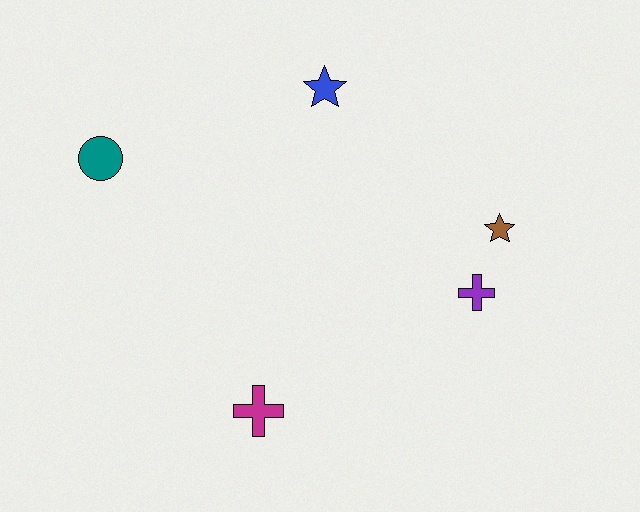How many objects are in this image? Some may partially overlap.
There are 5 objects.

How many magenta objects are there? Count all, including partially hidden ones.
There is 1 magenta object.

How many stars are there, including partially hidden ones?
There are 2 stars.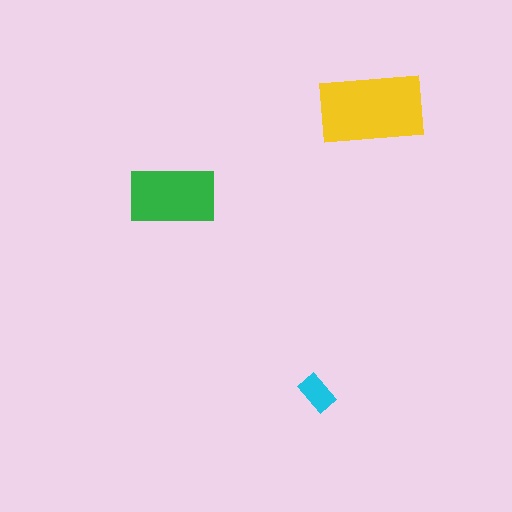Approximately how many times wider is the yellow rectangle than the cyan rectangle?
About 3 times wider.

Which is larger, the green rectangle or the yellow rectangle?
The yellow one.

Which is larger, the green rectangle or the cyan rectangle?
The green one.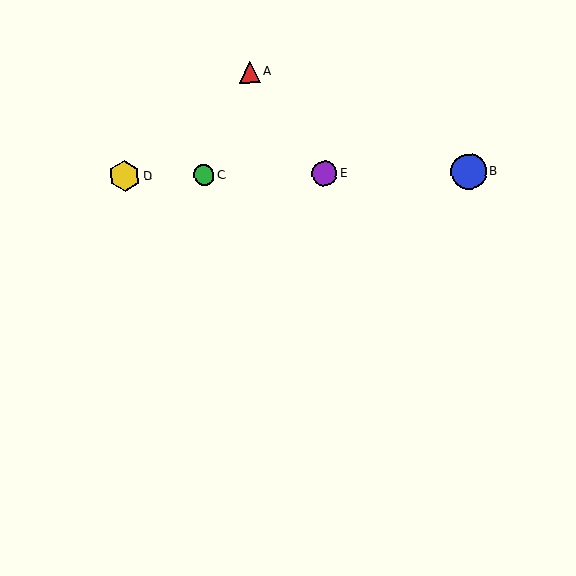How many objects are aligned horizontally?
4 objects (B, C, D, E) are aligned horizontally.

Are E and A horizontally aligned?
No, E is at y≈174 and A is at y≈72.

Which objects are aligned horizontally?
Objects B, C, D, E are aligned horizontally.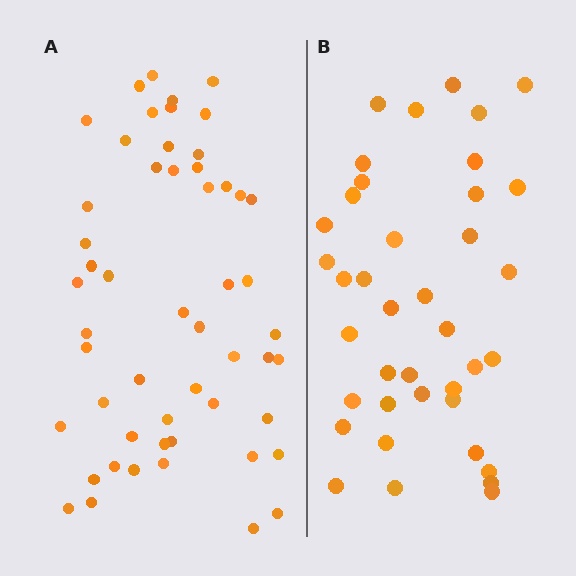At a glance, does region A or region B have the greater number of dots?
Region A (the left region) has more dots.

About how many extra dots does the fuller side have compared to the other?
Region A has approximately 15 more dots than region B.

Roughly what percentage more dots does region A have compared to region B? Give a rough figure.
About 35% more.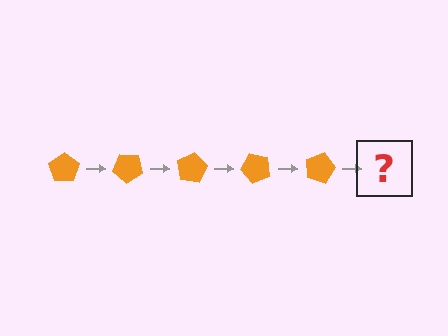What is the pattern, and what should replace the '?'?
The pattern is that the pentagon rotates 40 degrees each step. The '?' should be an orange pentagon rotated 200 degrees.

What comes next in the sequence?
The next element should be an orange pentagon rotated 200 degrees.